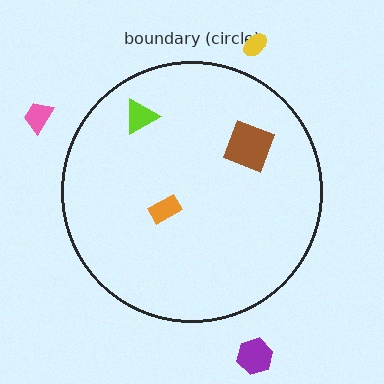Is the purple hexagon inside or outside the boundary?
Outside.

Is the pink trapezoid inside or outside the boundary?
Outside.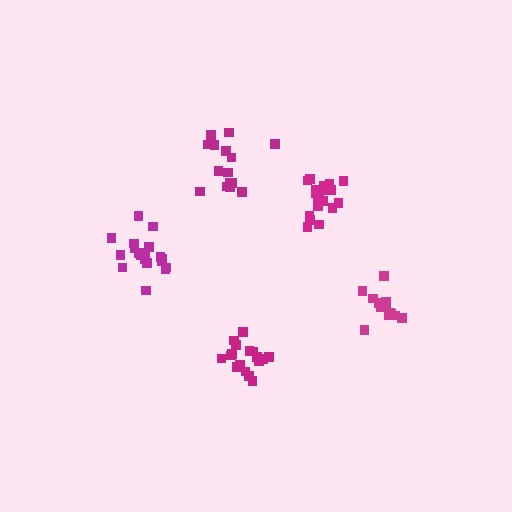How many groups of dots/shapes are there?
There are 5 groups.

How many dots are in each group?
Group 1: 15 dots, Group 2: 18 dots, Group 3: 20 dots, Group 4: 20 dots, Group 5: 14 dots (87 total).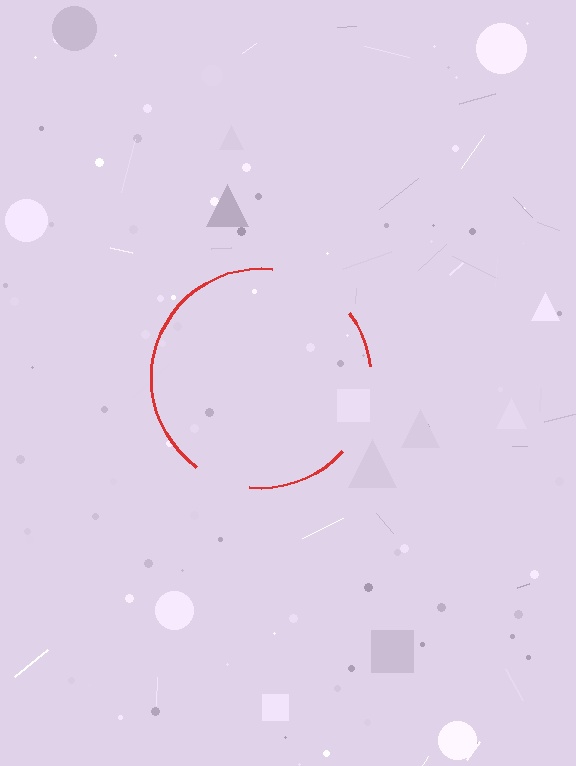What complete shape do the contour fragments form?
The contour fragments form a circle.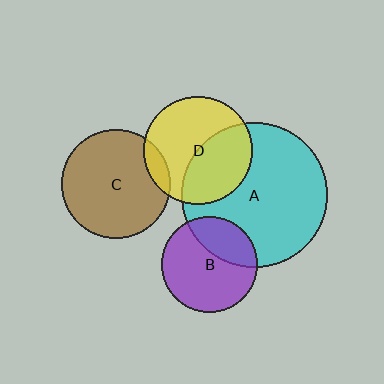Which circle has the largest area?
Circle A (cyan).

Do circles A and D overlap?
Yes.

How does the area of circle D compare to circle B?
Approximately 1.3 times.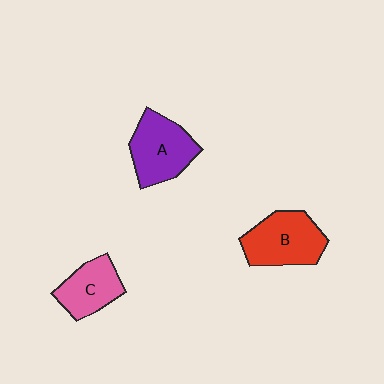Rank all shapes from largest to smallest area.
From largest to smallest: B (red), A (purple), C (pink).